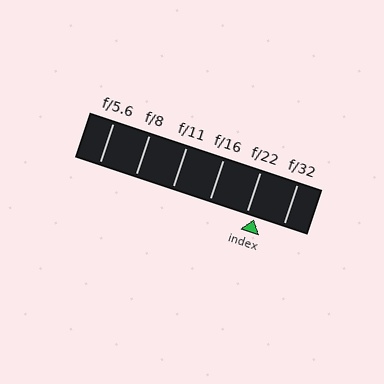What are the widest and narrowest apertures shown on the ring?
The widest aperture shown is f/5.6 and the narrowest is f/32.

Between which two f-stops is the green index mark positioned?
The index mark is between f/22 and f/32.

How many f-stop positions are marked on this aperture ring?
There are 6 f-stop positions marked.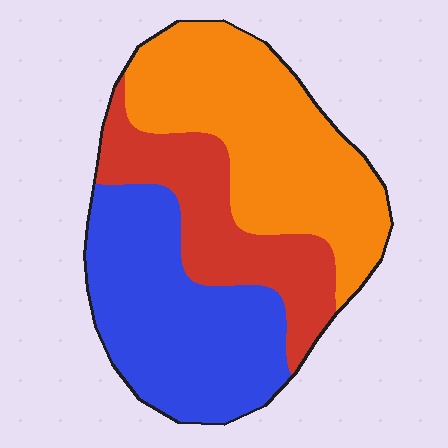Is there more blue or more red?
Blue.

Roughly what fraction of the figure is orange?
Orange covers roughly 40% of the figure.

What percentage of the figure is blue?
Blue takes up about three eighths (3/8) of the figure.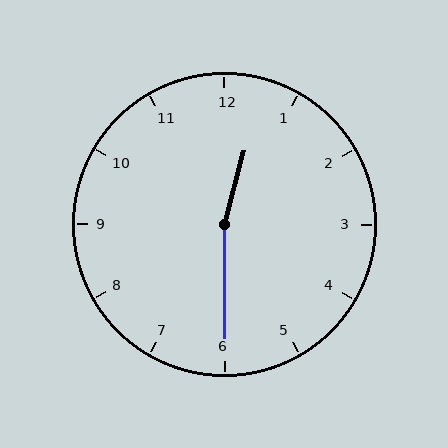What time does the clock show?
12:30.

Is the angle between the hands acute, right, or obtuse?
It is obtuse.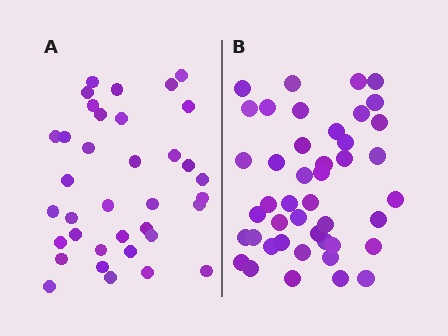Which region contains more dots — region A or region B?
Region B (the right region) has more dots.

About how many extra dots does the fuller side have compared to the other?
Region B has roughly 8 or so more dots than region A.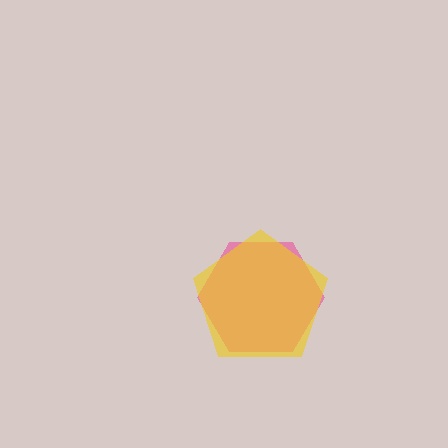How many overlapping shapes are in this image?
There are 2 overlapping shapes in the image.